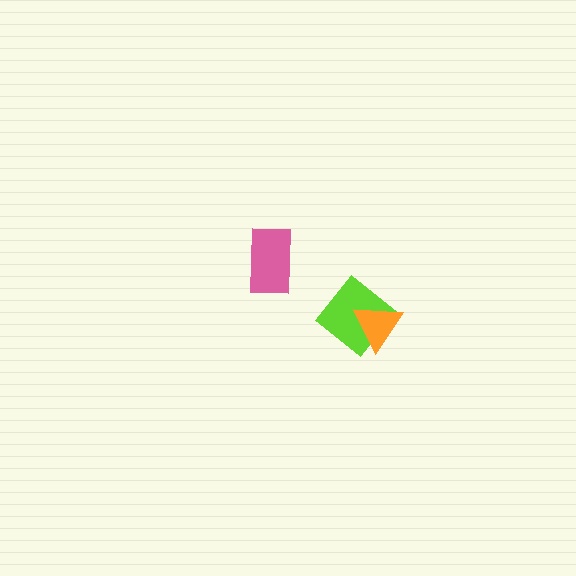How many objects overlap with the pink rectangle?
0 objects overlap with the pink rectangle.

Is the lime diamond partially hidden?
Yes, it is partially covered by another shape.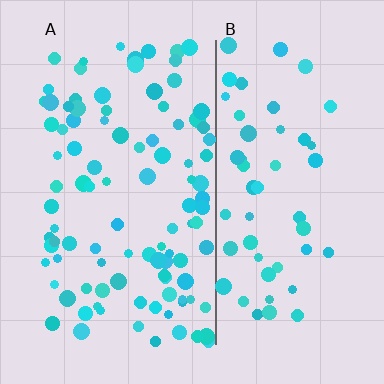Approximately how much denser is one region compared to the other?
Approximately 1.9× — region A over region B.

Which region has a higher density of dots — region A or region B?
A (the left).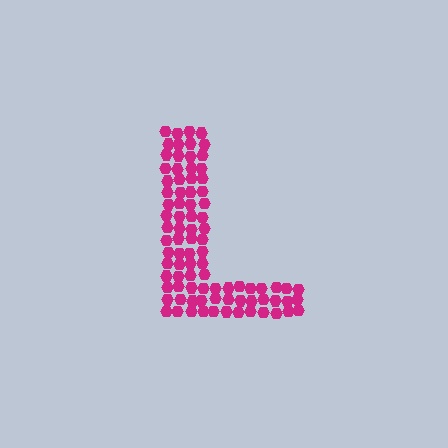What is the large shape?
The large shape is the letter L.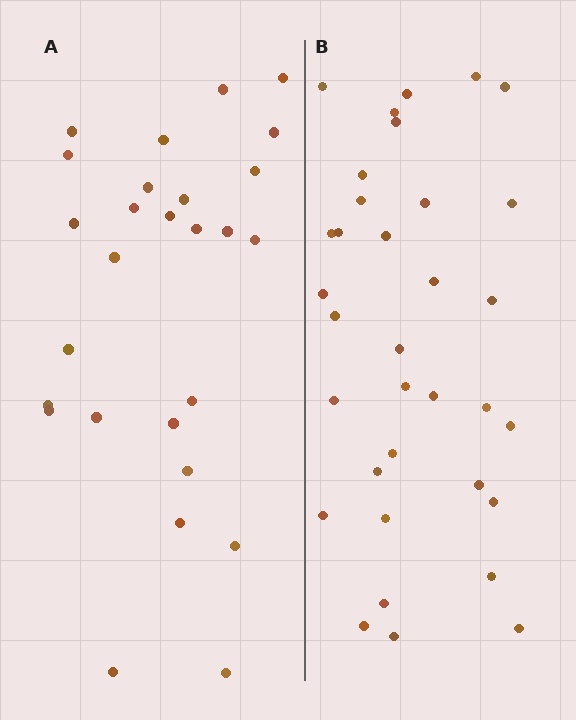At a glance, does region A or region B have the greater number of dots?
Region B (the right region) has more dots.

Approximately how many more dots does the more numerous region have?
Region B has roughly 8 or so more dots than region A.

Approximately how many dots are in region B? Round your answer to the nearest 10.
About 30 dots. (The exact count is 34, which rounds to 30.)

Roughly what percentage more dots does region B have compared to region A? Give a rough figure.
About 25% more.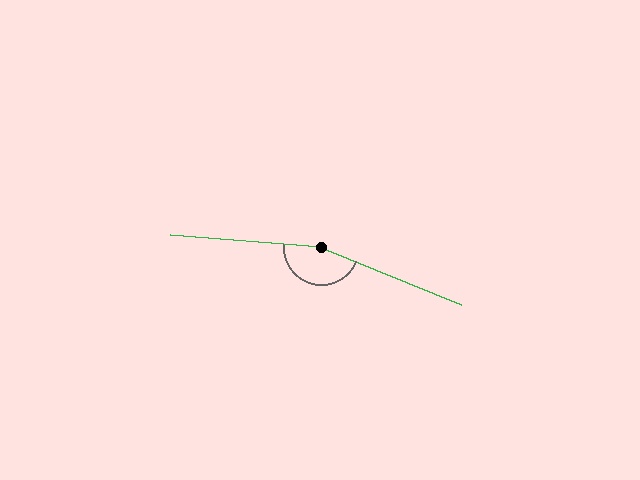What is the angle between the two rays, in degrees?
Approximately 163 degrees.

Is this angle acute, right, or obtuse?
It is obtuse.